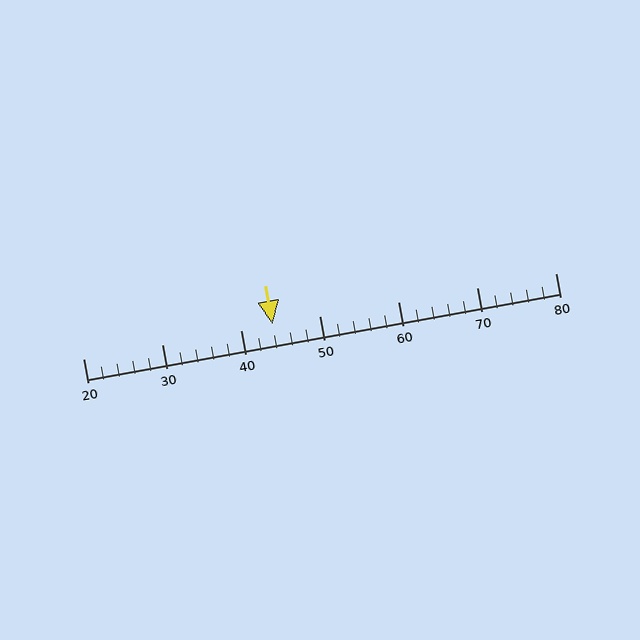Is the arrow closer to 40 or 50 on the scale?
The arrow is closer to 40.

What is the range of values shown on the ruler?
The ruler shows values from 20 to 80.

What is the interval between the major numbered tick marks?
The major tick marks are spaced 10 units apart.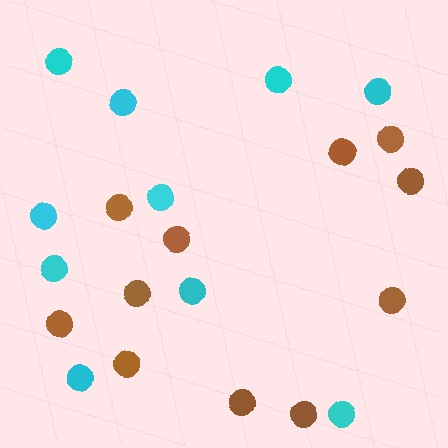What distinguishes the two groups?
There are 2 groups: one group of cyan circles (10) and one group of brown circles (11).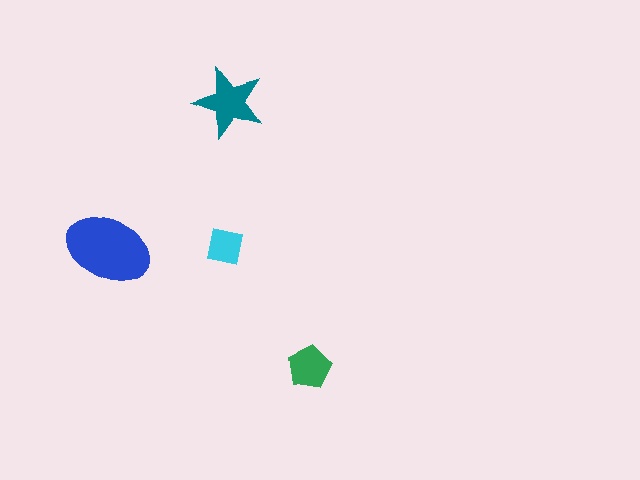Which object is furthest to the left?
The blue ellipse is leftmost.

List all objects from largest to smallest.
The blue ellipse, the teal star, the green pentagon, the cyan square.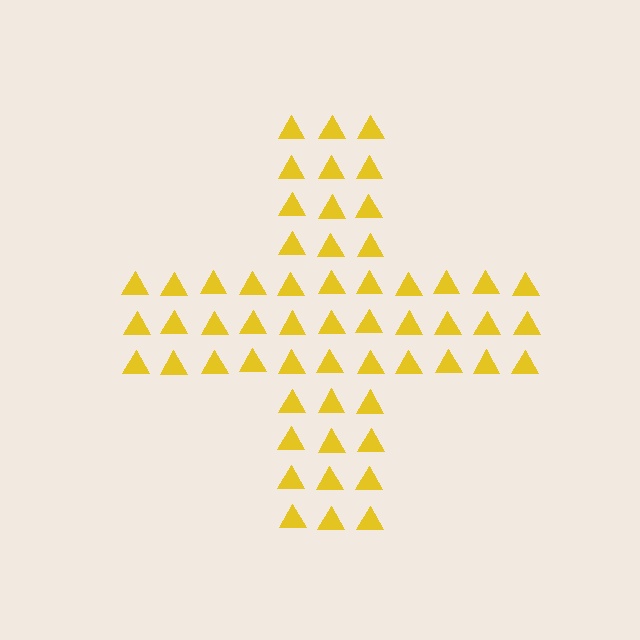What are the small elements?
The small elements are triangles.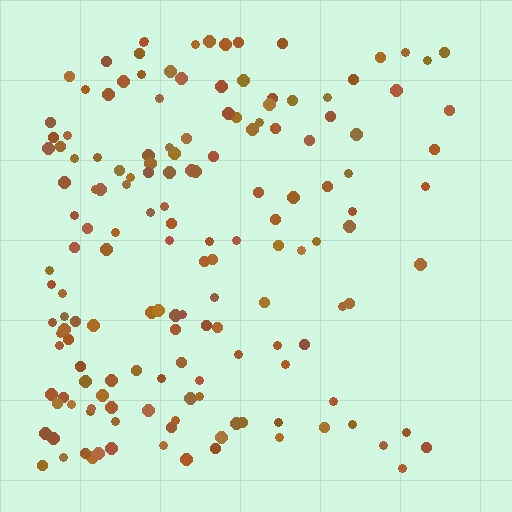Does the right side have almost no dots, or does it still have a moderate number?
Still a moderate number, just noticeably fewer than the left.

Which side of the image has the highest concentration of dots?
The left.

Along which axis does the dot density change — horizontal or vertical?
Horizontal.